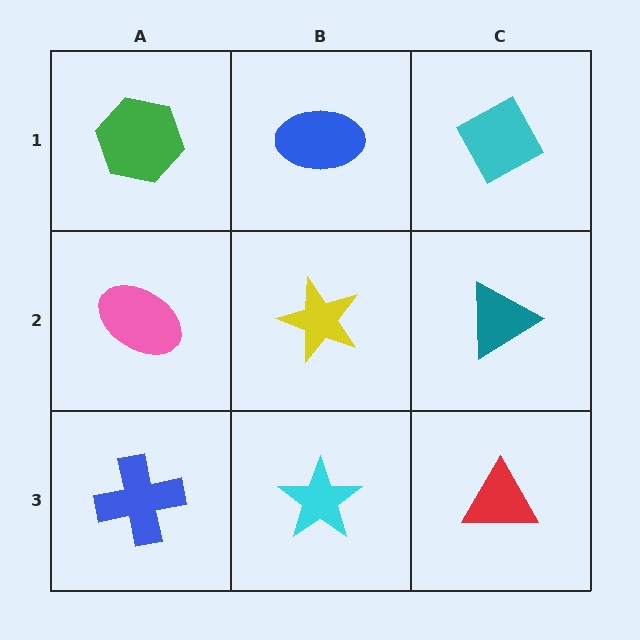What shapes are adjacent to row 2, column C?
A cyan diamond (row 1, column C), a red triangle (row 3, column C), a yellow star (row 2, column B).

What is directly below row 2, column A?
A blue cross.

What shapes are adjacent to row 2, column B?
A blue ellipse (row 1, column B), a cyan star (row 3, column B), a pink ellipse (row 2, column A), a teal triangle (row 2, column C).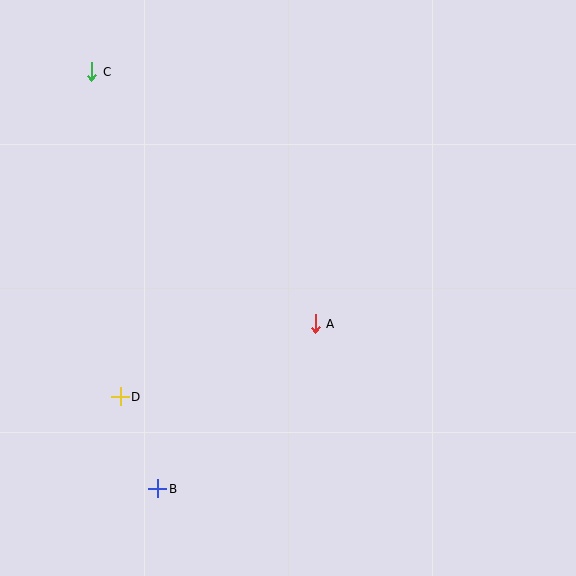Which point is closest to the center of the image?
Point A at (315, 324) is closest to the center.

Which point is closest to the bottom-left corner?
Point B is closest to the bottom-left corner.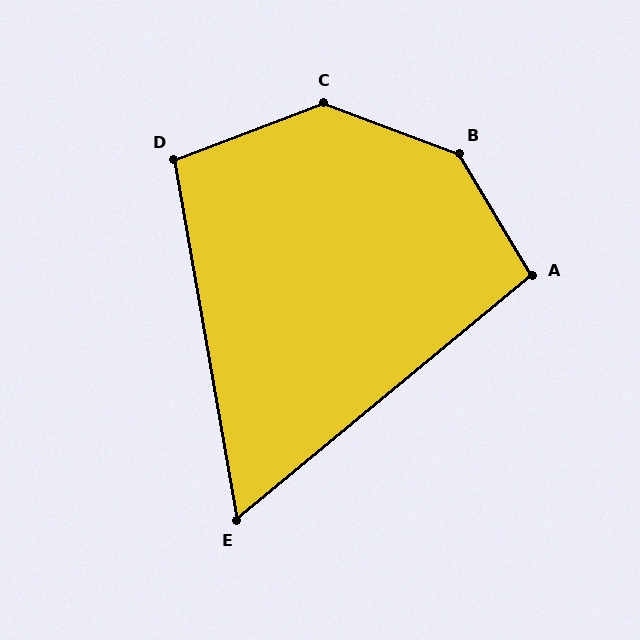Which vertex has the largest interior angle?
B, at approximately 141 degrees.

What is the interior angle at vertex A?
Approximately 99 degrees (obtuse).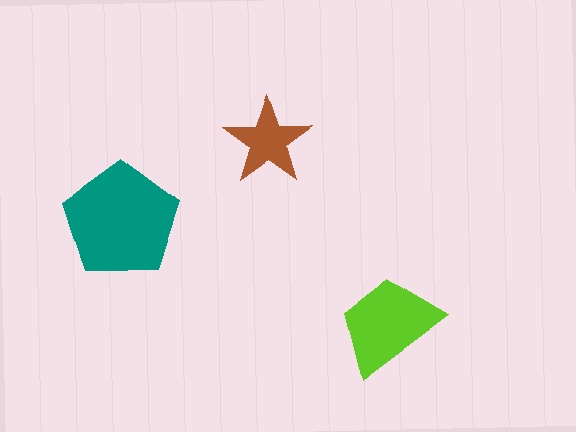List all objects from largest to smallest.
The teal pentagon, the lime trapezoid, the brown star.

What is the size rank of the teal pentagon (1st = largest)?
1st.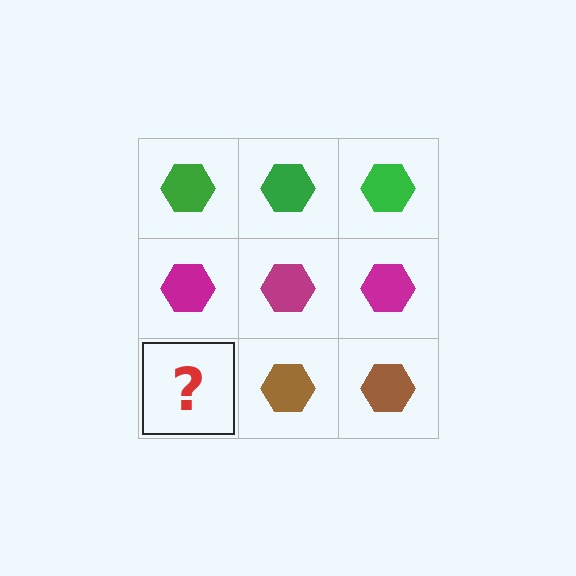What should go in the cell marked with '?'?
The missing cell should contain a brown hexagon.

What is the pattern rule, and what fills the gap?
The rule is that each row has a consistent color. The gap should be filled with a brown hexagon.